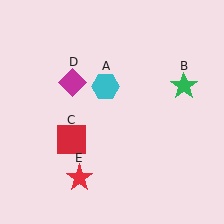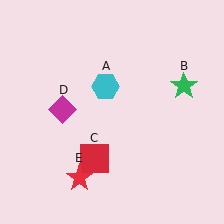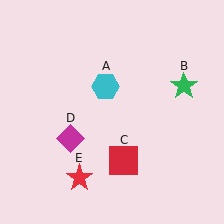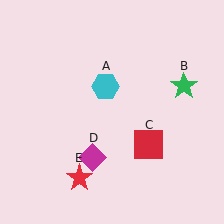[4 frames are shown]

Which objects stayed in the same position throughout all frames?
Cyan hexagon (object A) and green star (object B) and red star (object E) remained stationary.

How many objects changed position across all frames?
2 objects changed position: red square (object C), magenta diamond (object D).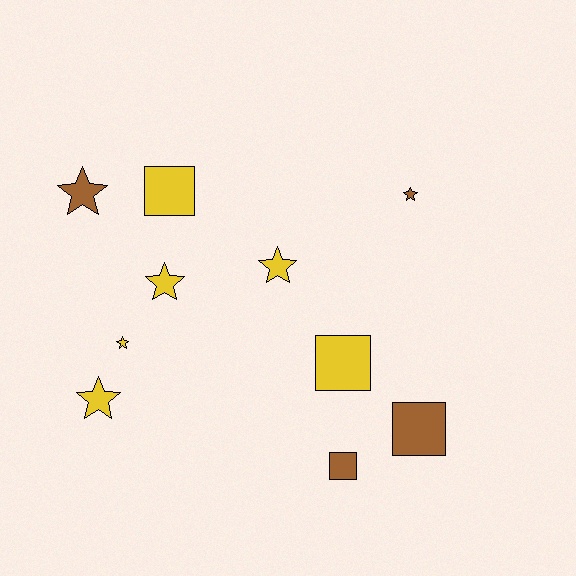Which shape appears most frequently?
Star, with 6 objects.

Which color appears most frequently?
Yellow, with 6 objects.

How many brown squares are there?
There are 2 brown squares.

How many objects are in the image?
There are 10 objects.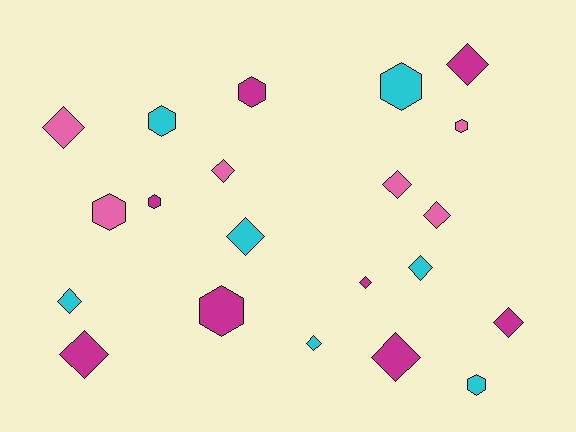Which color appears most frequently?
Magenta, with 8 objects.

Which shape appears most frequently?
Diamond, with 13 objects.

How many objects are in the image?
There are 21 objects.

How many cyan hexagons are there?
There are 3 cyan hexagons.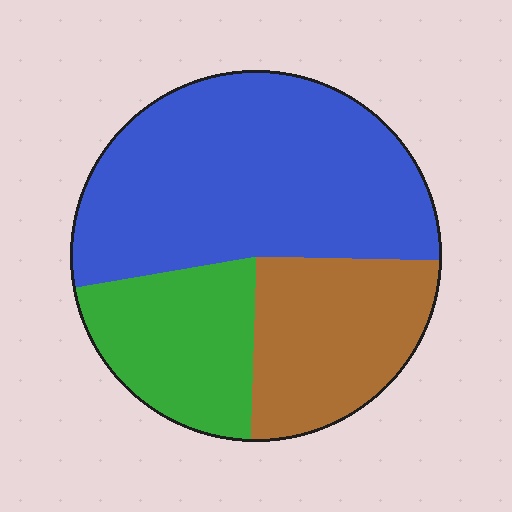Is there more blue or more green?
Blue.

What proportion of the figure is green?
Green takes up less than a quarter of the figure.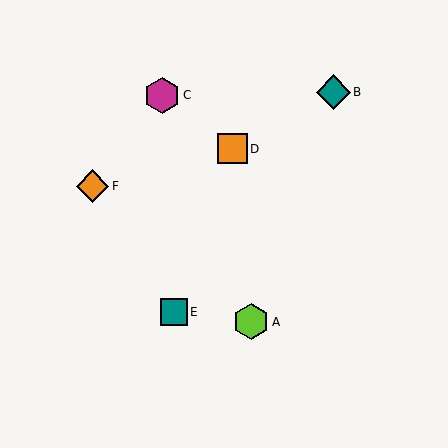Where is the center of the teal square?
The center of the teal square is at (174, 312).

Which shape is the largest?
The magenta hexagon (labeled C) is the largest.